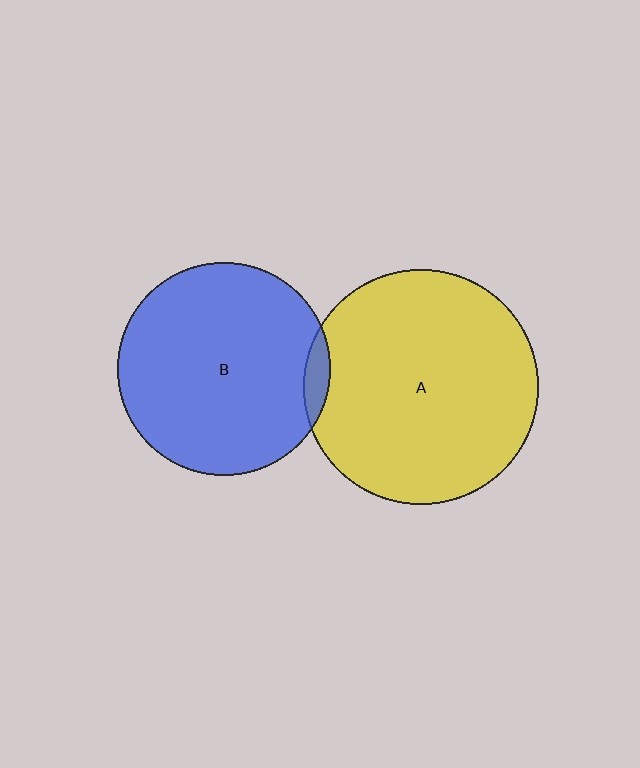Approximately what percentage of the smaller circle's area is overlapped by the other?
Approximately 5%.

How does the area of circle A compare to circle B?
Approximately 1.2 times.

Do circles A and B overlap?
Yes.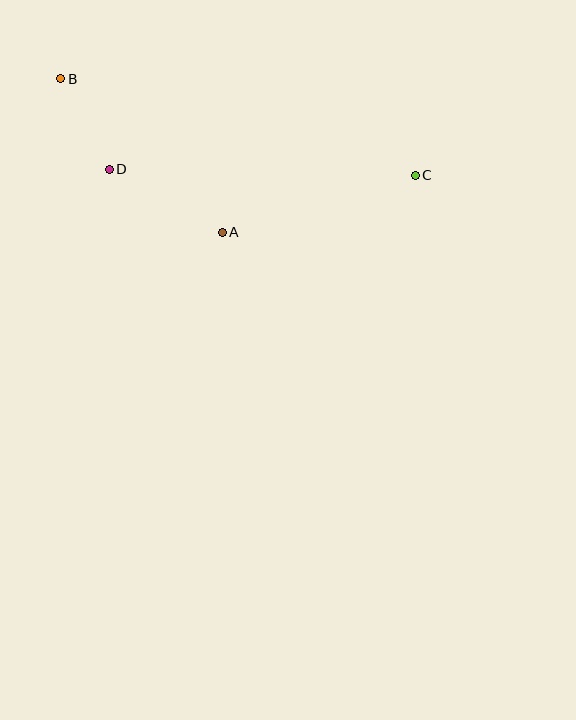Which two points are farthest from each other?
Points B and C are farthest from each other.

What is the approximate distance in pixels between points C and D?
The distance between C and D is approximately 306 pixels.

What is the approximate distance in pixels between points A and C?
The distance between A and C is approximately 201 pixels.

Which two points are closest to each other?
Points B and D are closest to each other.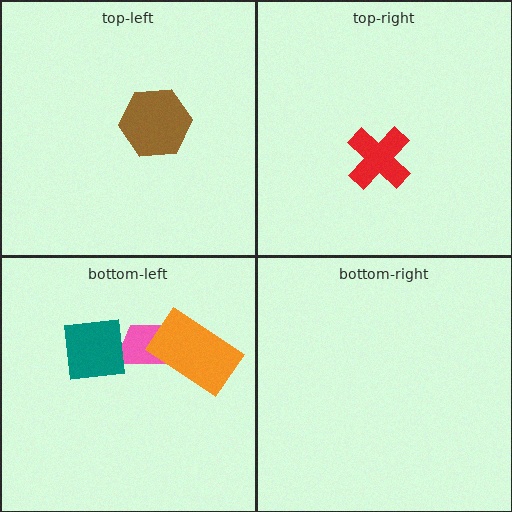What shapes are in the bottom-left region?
The pink trapezoid, the teal square, the orange rectangle.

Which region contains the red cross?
The top-right region.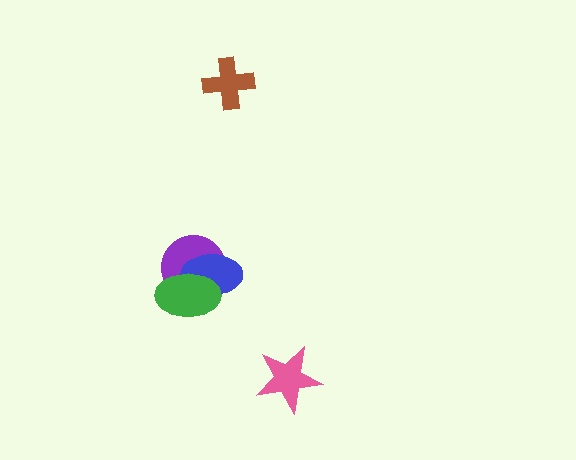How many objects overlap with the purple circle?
2 objects overlap with the purple circle.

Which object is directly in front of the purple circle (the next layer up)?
The blue ellipse is directly in front of the purple circle.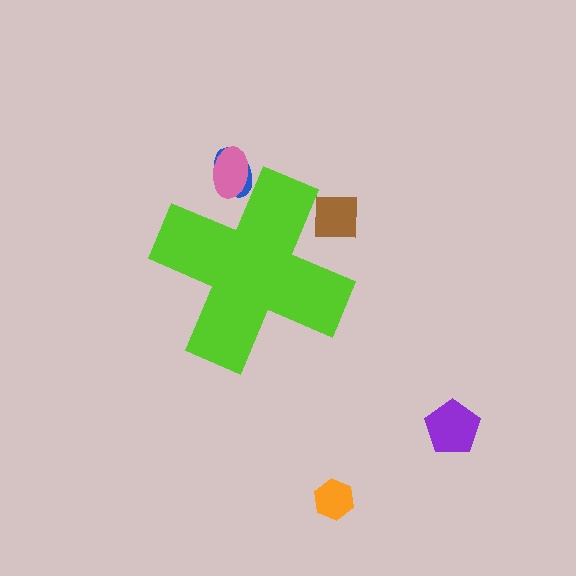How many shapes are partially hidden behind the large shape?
3 shapes are partially hidden.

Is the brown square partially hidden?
Yes, the brown square is partially hidden behind the lime cross.